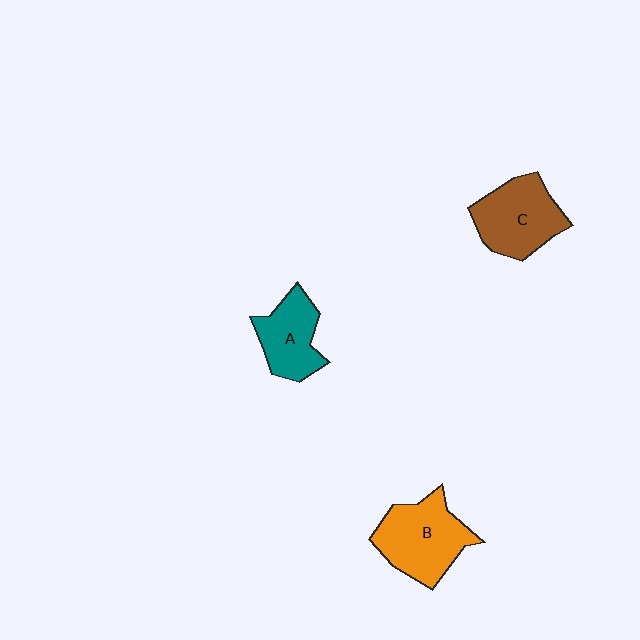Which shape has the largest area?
Shape B (orange).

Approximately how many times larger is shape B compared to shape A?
Approximately 1.4 times.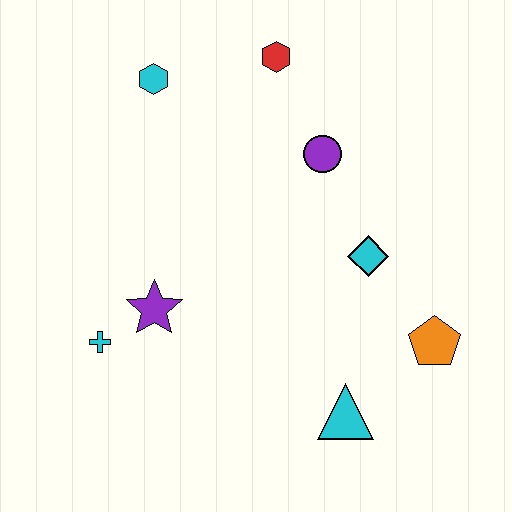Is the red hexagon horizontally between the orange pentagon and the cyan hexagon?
Yes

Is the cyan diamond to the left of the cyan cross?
No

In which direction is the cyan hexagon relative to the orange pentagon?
The cyan hexagon is to the left of the orange pentagon.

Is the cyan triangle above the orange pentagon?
No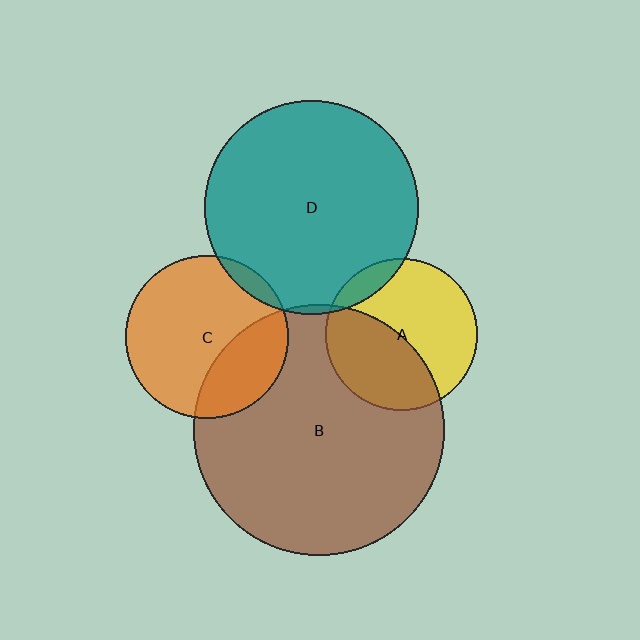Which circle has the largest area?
Circle B (brown).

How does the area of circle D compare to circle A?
Approximately 2.0 times.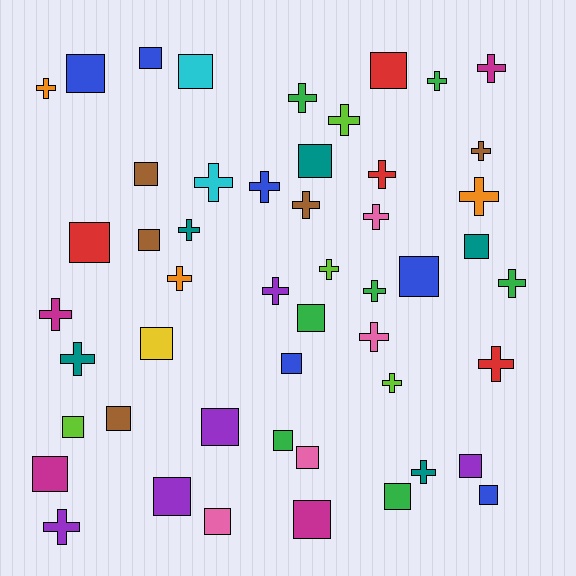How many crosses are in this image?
There are 25 crosses.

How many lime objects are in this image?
There are 4 lime objects.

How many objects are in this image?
There are 50 objects.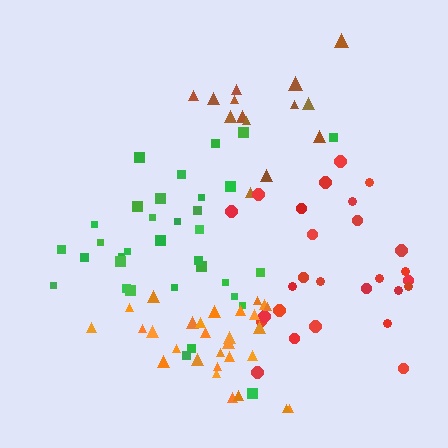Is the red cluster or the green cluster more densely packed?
Green.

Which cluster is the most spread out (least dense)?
Red.